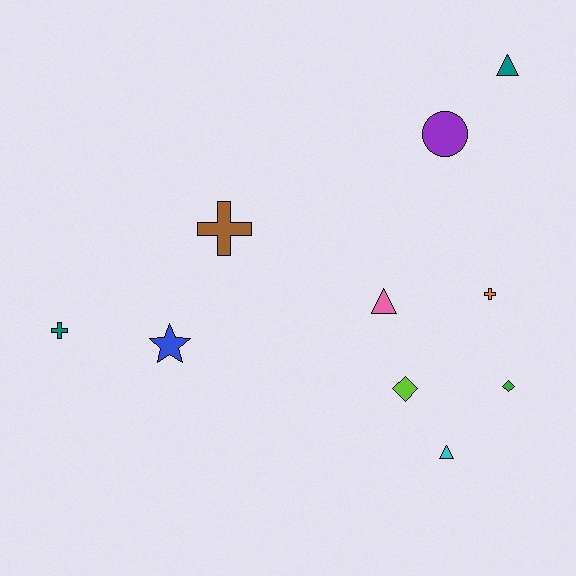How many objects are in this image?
There are 10 objects.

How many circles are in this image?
There is 1 circle.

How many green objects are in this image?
There is 1 green object.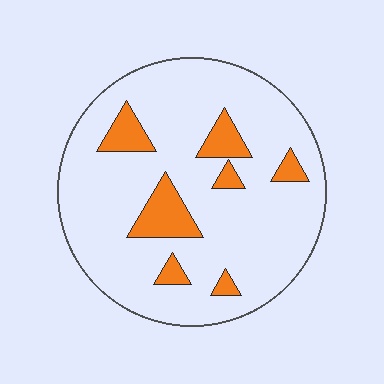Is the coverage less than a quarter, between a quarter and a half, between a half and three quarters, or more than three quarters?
Less than a quarter.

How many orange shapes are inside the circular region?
7.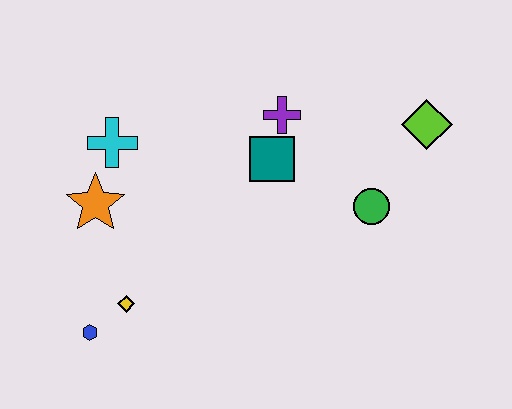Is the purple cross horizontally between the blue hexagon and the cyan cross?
No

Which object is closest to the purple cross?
The teal square is closest to the purple cross.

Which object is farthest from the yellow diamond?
The lime diamond is farthest from the yellow diamond.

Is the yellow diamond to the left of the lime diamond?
Yes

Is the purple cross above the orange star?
Yes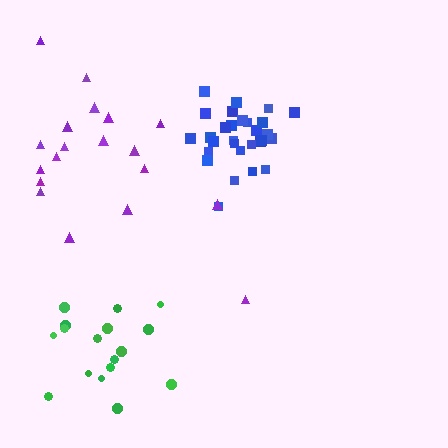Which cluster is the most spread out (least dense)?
Purple.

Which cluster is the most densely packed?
Blue.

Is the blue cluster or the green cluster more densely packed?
Blue.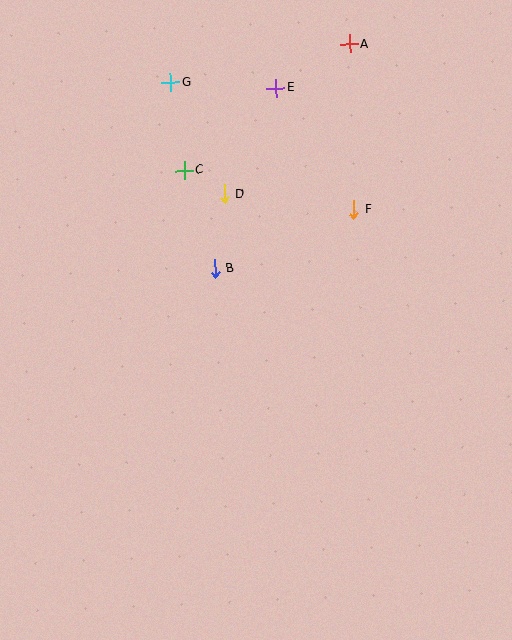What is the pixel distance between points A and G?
The distance between A and G is 183 pixels.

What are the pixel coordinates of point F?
Point F is at (354, 210).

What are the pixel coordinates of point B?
Point B is at (215, 269).